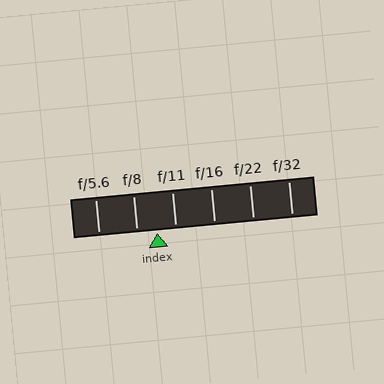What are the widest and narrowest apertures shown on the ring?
The widest aperture shown is f/5.6 and the narrowest is f/32.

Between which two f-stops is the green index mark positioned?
The index mark is between f/8 and f/11.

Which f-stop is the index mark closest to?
The index mark is closest to f/11.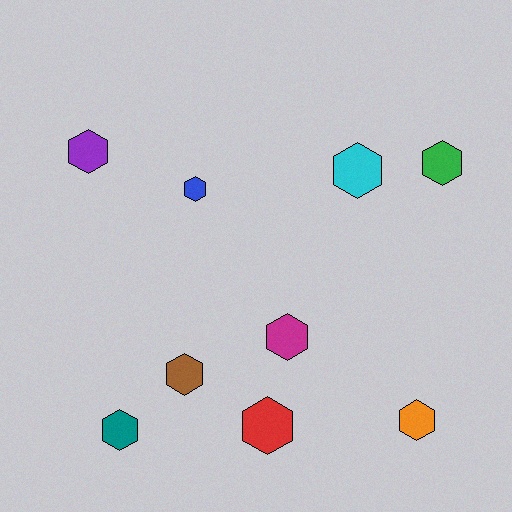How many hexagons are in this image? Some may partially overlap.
There are 9 hexagons.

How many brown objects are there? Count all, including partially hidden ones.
There is 1 brown object.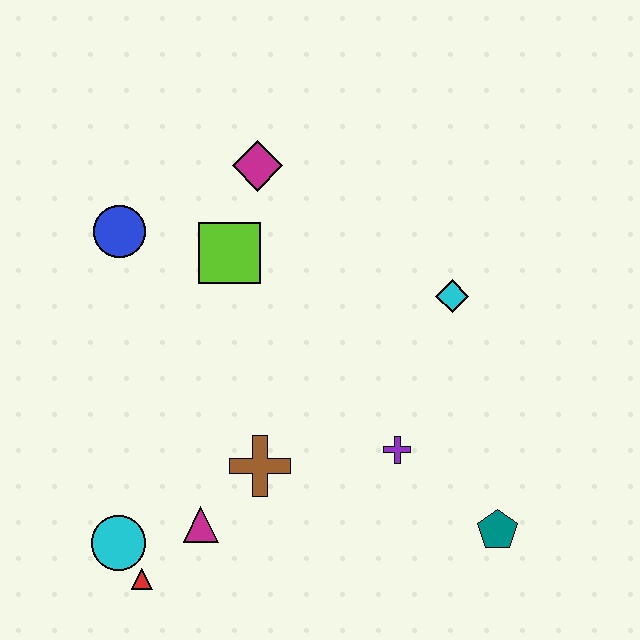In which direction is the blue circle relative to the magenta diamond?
The blue circle is to the left of the magenta diamond.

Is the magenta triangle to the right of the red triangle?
Yes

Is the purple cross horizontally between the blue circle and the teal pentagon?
Yes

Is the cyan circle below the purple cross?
Yes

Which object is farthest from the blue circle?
The teal pentagon is farthest from the blue circle.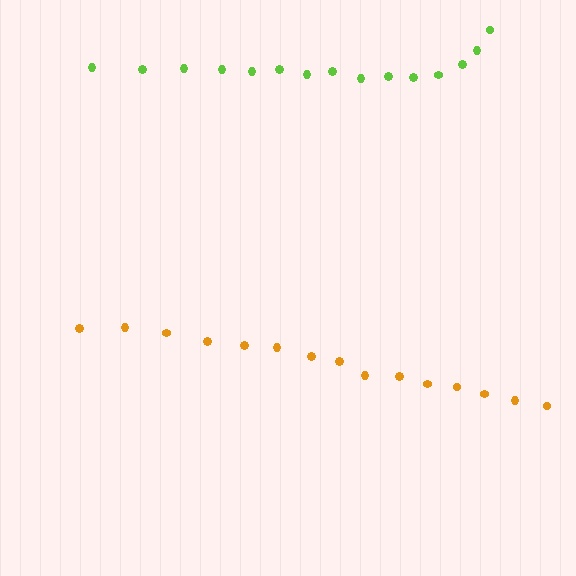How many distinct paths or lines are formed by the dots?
There are 2 distinct paths.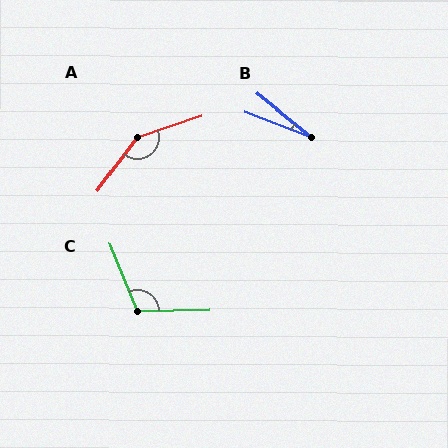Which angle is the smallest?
B, at approximately 18 degrees.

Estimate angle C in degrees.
Approximately 111 degrees.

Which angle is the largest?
A, at approximately 145 degrees.